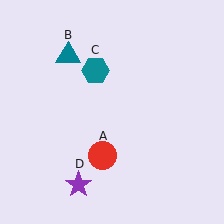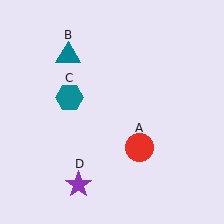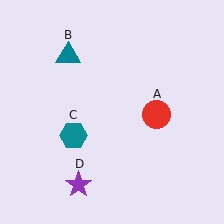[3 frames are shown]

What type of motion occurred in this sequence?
The red circle (object A), teal hexagon (object C) rotated counterclockwise around the center of the scene.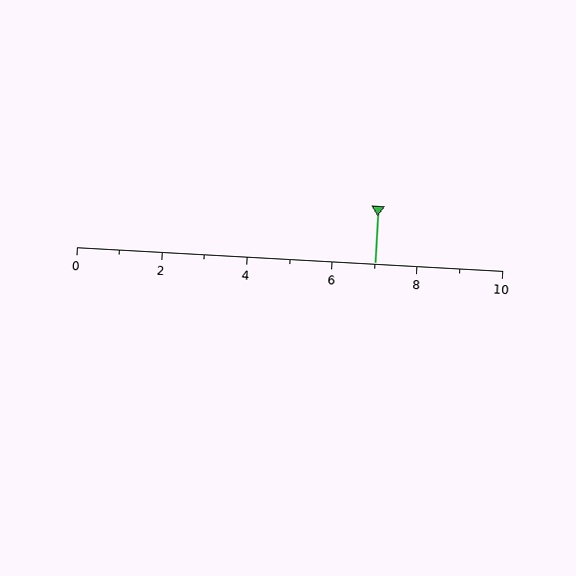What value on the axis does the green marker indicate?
The marker indicates approximately 7.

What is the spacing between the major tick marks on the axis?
The major ticks are spaced 2 apart.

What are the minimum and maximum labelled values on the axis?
The axis runs from 0 to 10.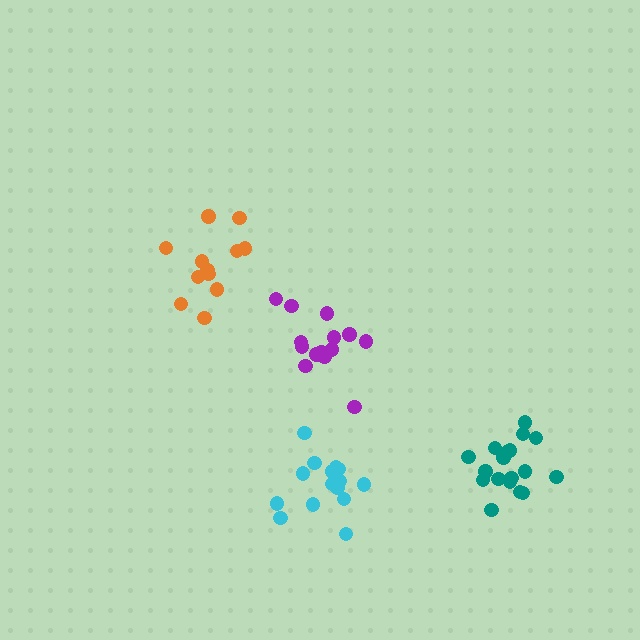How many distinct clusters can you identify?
There are 4 distinct clusters.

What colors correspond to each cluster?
The clusters are colored: teal, orange, purple, cyan.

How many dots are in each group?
Group 1: 18 dots, Group 2: 12 dots, Group 3: 14 dots, Group 4: 15 dots (59 total).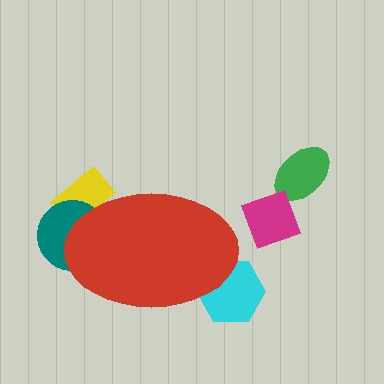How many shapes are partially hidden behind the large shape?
3 shapes are partially hidden.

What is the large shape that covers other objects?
A red ellipse.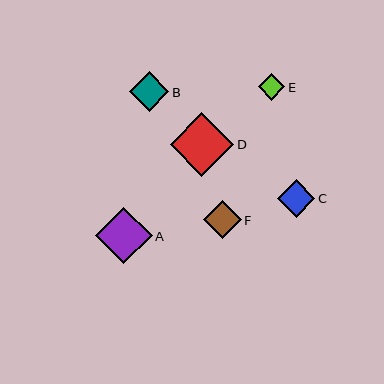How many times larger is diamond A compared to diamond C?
Diamond A is approximately 1.5 times the size of diamond C.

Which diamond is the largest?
Diamond D is the largest with a size of approximately 63 pixels.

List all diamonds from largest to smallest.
From largest to smallest: D, A, B, C, F, E.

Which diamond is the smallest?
Diamond E is the smallest with a size of approximately 27 pixels.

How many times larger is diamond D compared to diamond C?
Diamond D is approximately 1.7 times the size of diamond C.